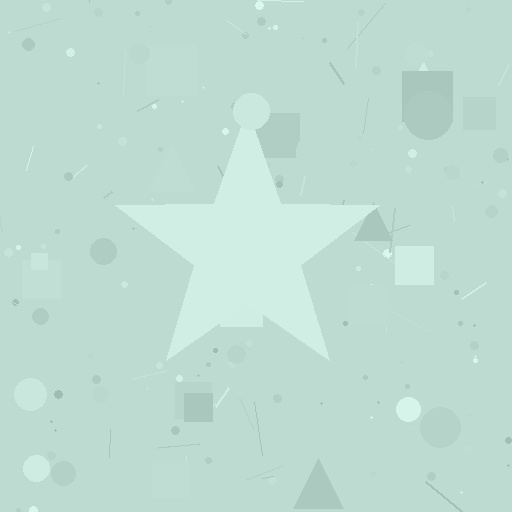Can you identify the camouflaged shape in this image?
The camouflaged shape is a star.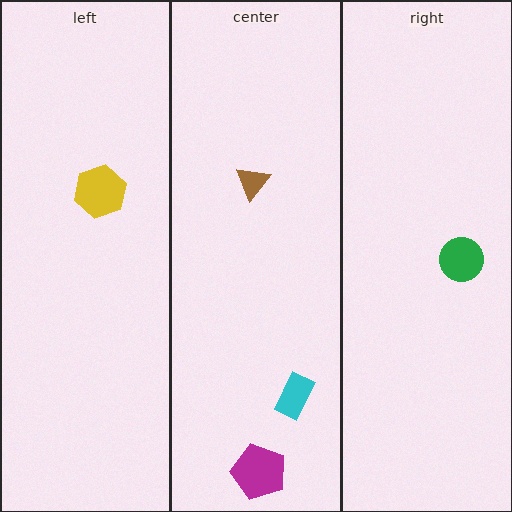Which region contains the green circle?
The right region.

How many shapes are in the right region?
1.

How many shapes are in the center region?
3.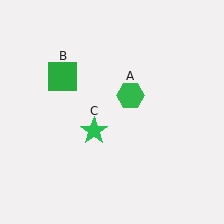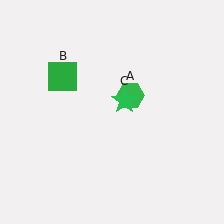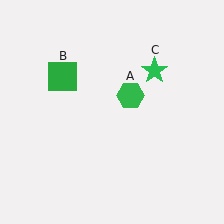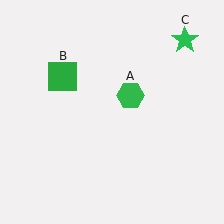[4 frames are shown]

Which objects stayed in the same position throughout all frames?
Green hexagon (object A) and green square (object B) remained stationary.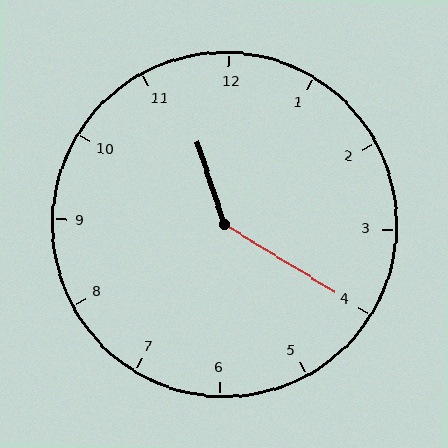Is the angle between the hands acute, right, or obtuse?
It is obtuse.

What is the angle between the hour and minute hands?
Approximately 140 degrees.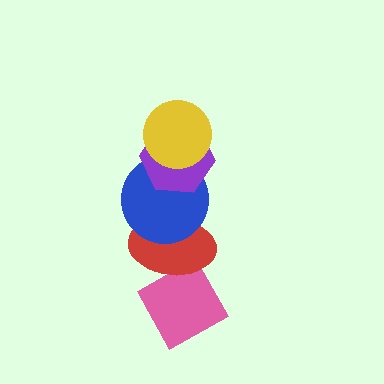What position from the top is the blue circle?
The blue circle is 3rd from the top.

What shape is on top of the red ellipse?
The blue circle is on top of the red ellipse.